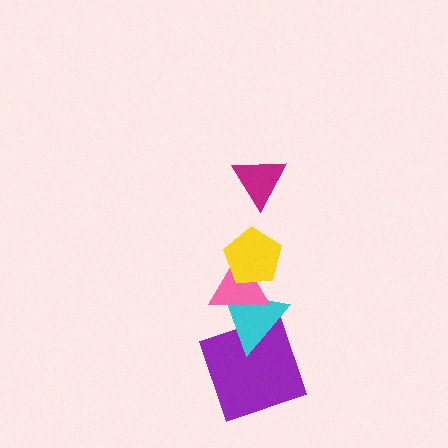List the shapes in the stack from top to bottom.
From top to bottom: the magenta triangle, the yellow pentagon, the pink triangle, the cyan triangle, the purple square.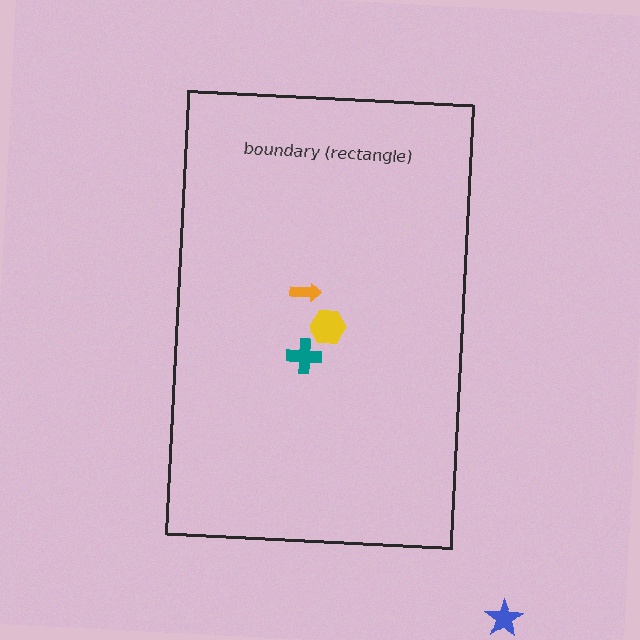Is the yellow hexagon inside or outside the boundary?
Inside.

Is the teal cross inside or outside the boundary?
Inside.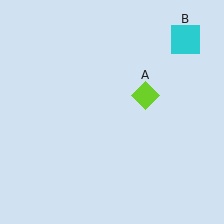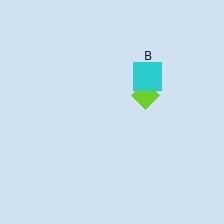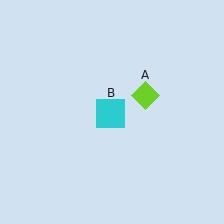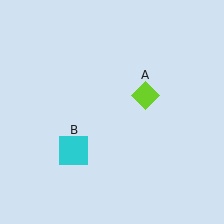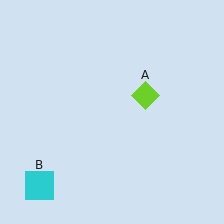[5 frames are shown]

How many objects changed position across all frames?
1 object changed position: cyan square (object B).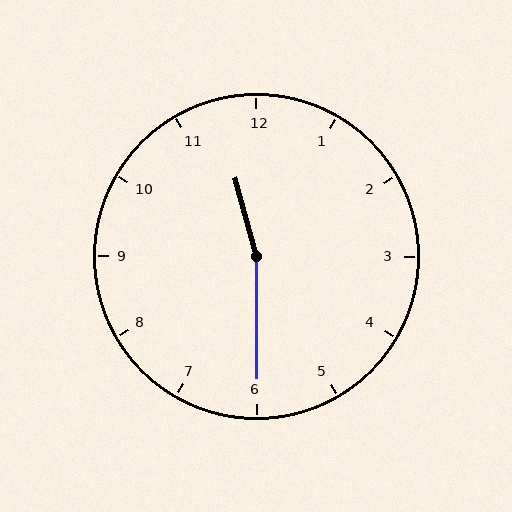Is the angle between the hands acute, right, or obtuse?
It is obtuse.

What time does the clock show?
11:30.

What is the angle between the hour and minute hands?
Approximately 165 degrees.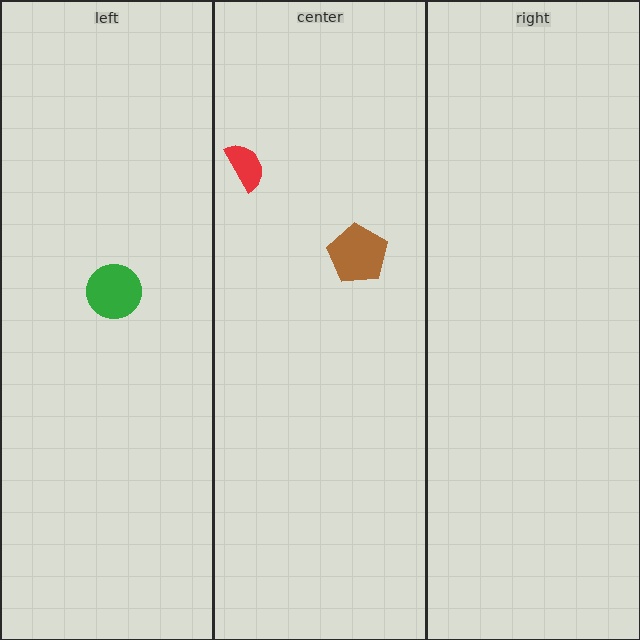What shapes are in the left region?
The green circle.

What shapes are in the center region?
The brown pentagon, the red semicircle.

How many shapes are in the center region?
2.